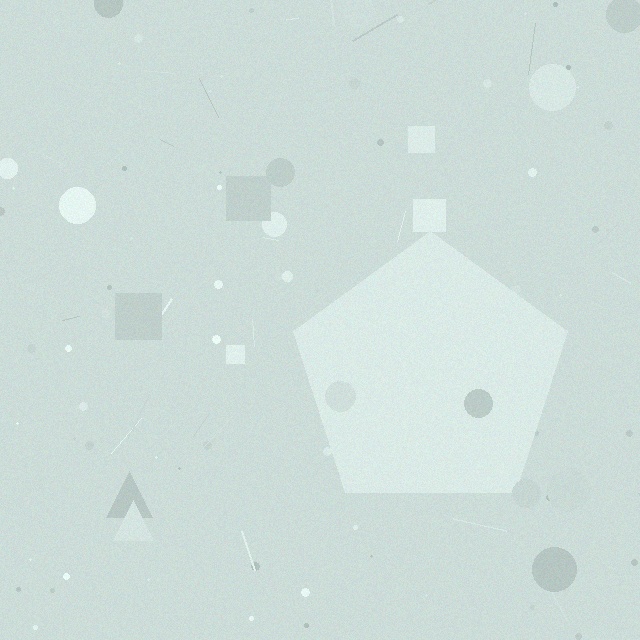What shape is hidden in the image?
A pentagon is hidden in the image.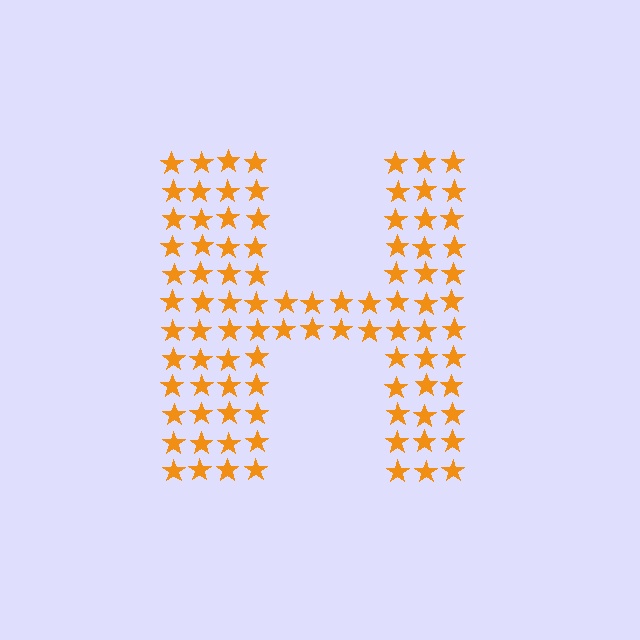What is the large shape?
The large shape is the letter H.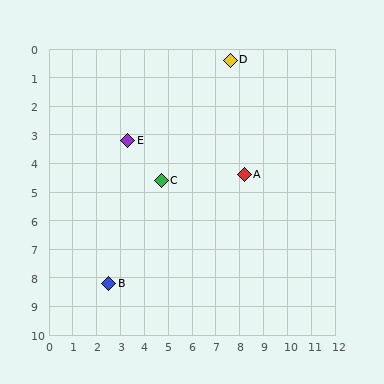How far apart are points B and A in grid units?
Points B and A are about 6.9 grid units apart.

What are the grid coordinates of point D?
Point D is at approximately (7.6, 0.4).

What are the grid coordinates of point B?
Point B is at approximately (2.5, 8.2).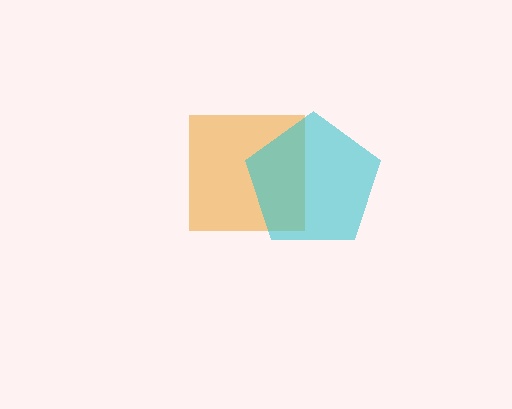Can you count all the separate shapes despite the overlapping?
Yes, there are 2 separate shapes.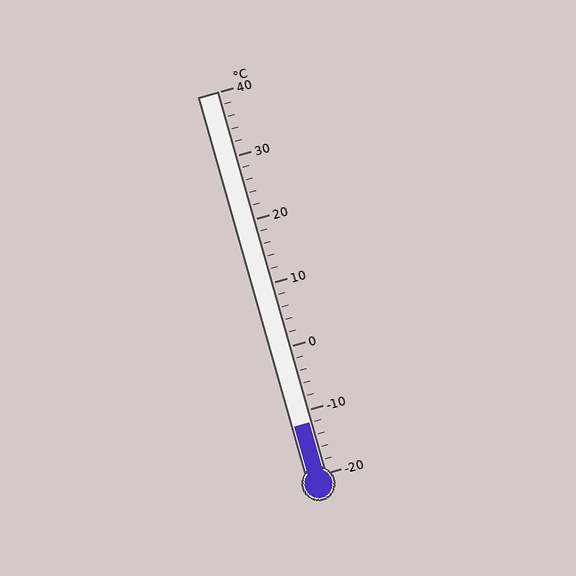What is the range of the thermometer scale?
The thermometer scale ranges from -20°C to 40°C.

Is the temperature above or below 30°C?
The temperature is below 30°C.